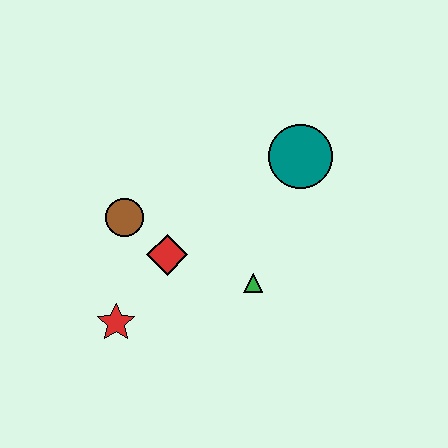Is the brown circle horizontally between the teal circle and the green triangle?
No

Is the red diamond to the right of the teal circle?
No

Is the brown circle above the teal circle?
No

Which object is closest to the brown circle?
The red diamond is closest to the brown circle.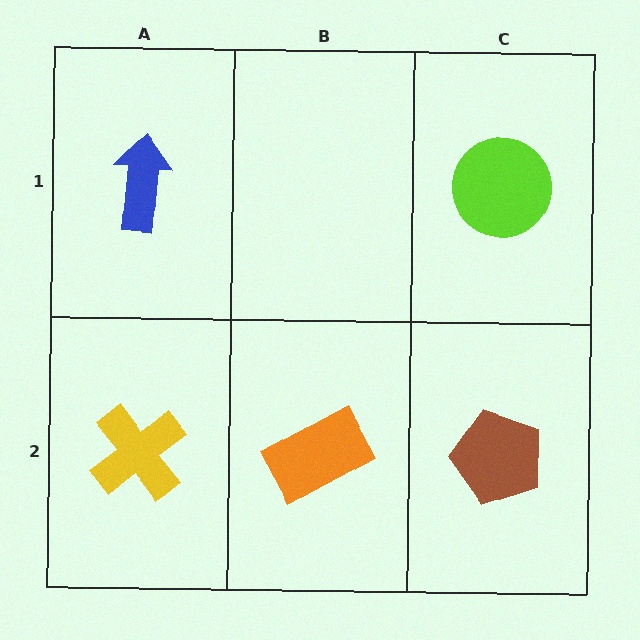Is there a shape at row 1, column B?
No, that cell is empty.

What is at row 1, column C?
A lime circle.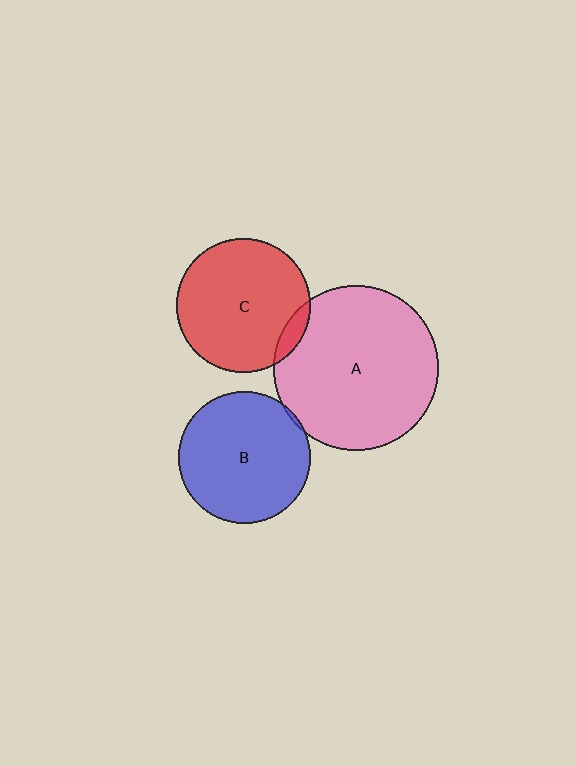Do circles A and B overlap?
Yes.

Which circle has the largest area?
Circle A (pink).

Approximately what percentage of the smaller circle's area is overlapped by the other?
Approximately 5%.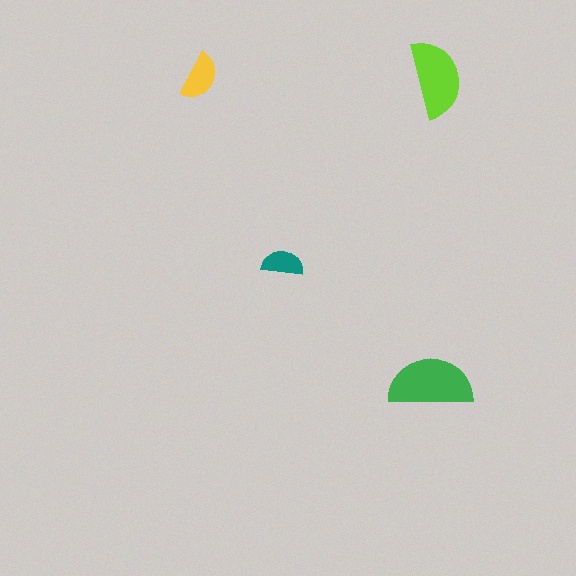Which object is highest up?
The lime semicircle is topmost.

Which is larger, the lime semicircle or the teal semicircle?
The lime one.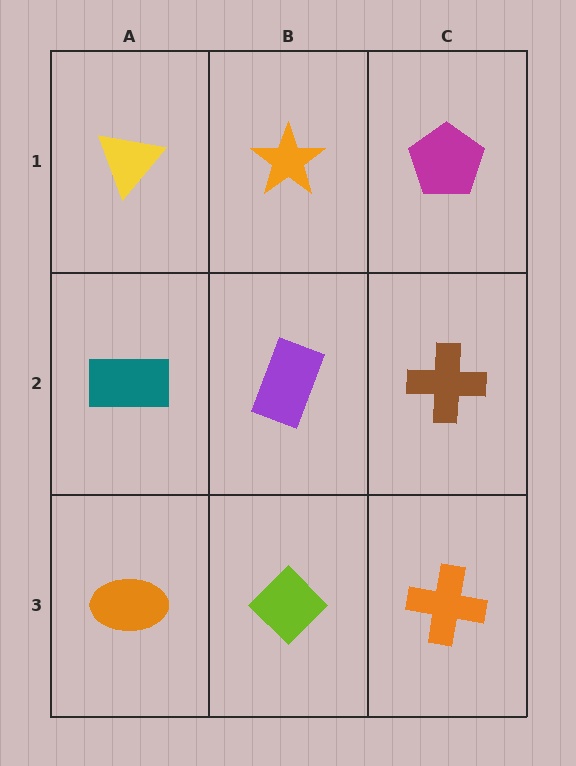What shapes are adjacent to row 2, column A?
A yellow triangle (row 1, column A), an orange ellipse (row 3, column A), a purple rectangle (row 2, column B).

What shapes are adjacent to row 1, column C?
A brown cross (row 2, column C), an orange star (row 1, column B).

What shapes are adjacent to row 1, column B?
A purple rectangle (row 2, column B), a yellow triangle (row 1, column A), a magenta pentagon (row 1, column C).